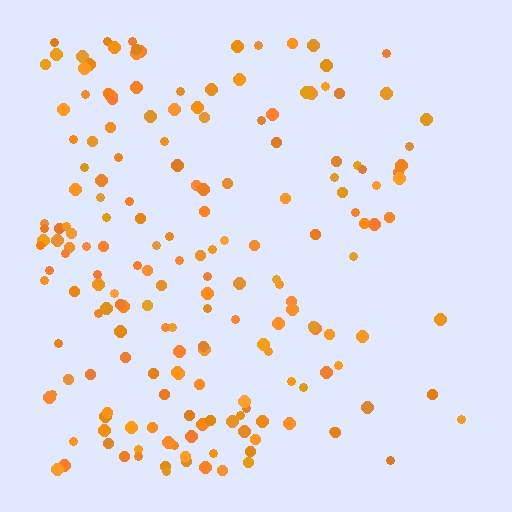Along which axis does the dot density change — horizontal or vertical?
Horizontal.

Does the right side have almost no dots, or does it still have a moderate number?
Still a moderate number, just noticeably fewer than the left.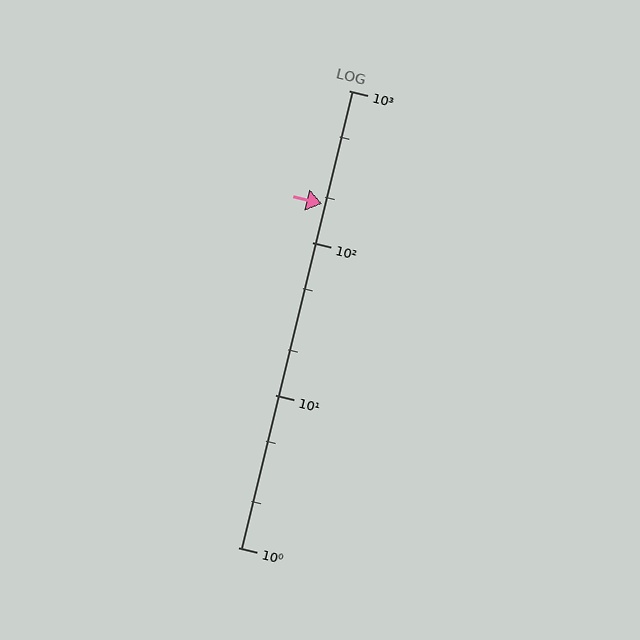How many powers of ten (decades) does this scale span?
The scale spans 3 decades, from 1 to 1000.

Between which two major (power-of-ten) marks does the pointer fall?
The pointer is between 100 and 1000.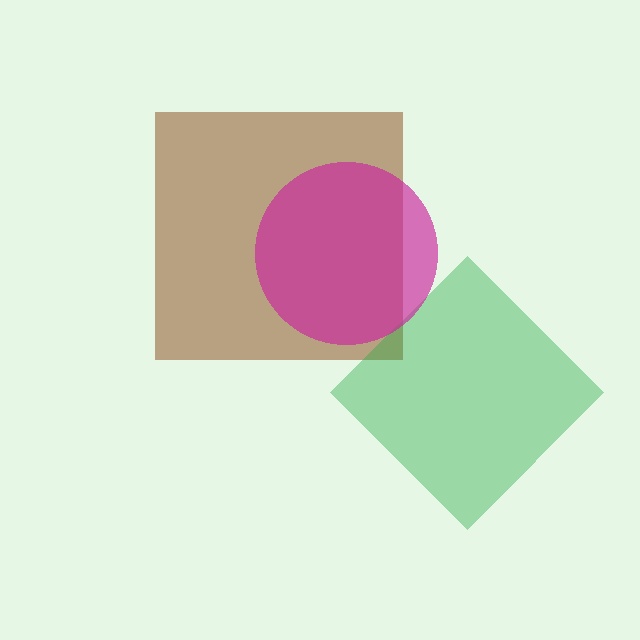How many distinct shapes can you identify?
There are 3 distinct shapes: a brown square, a green diamond, a magenta circle.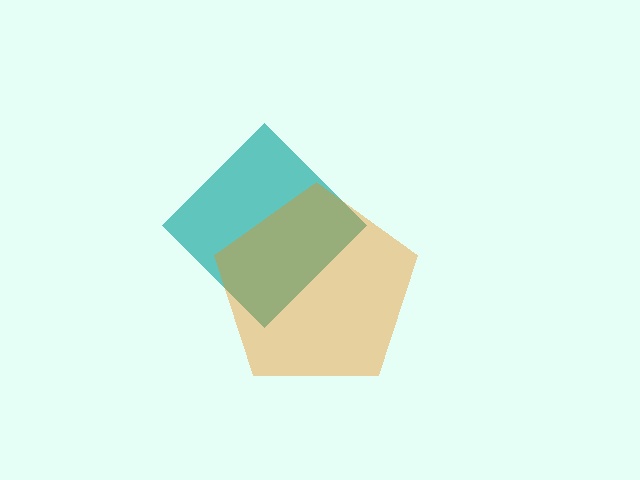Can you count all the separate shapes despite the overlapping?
Yes, there are 2 separate shapes.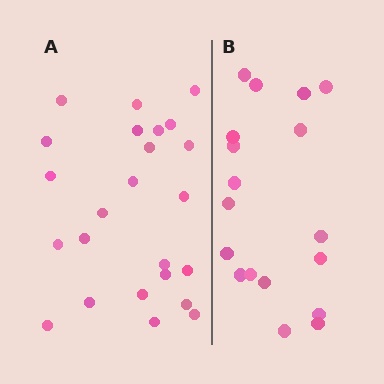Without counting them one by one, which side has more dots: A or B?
Region A (the left region) has more dots.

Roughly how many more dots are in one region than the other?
Region A has about 6 more dots than region B.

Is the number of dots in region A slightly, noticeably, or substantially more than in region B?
Region A has noticeably more, but not dramatically so. The ratio is roughly 1.3 to 1.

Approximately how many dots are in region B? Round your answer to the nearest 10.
About 20 dots. (The exact count is 18, which rounds to 20.)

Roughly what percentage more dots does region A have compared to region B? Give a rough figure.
About 35% more.